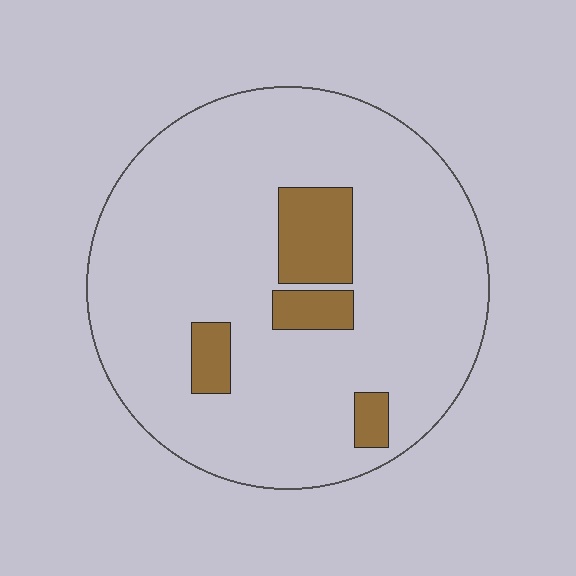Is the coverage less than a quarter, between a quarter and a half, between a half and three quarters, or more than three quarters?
Less than a quarter.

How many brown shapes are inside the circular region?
4.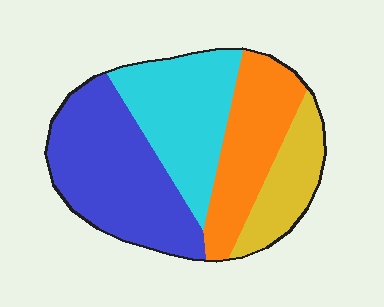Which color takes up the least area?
Yellow, at roughly 15%.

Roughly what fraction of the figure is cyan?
Cyan takes up about one quarter (1/4) of the figure.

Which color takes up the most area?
Blue, at roughly 35%.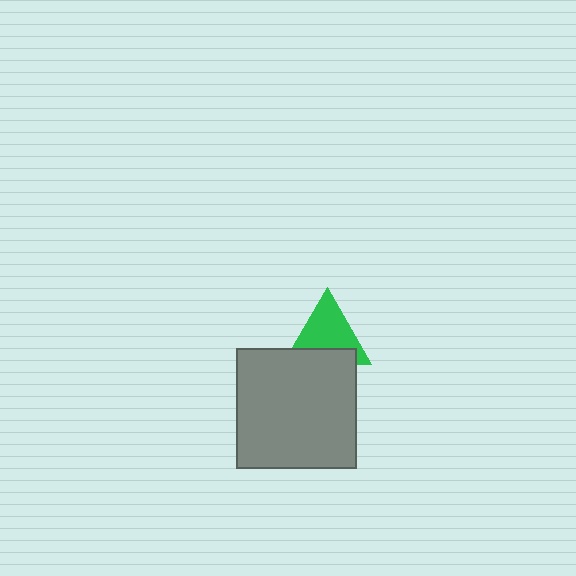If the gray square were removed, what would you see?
You would see the complete green triangle.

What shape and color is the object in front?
The object in front is a gray square.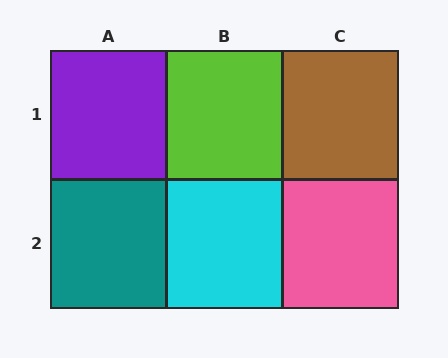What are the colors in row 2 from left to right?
Teal, cyan, pink.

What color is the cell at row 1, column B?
Lime.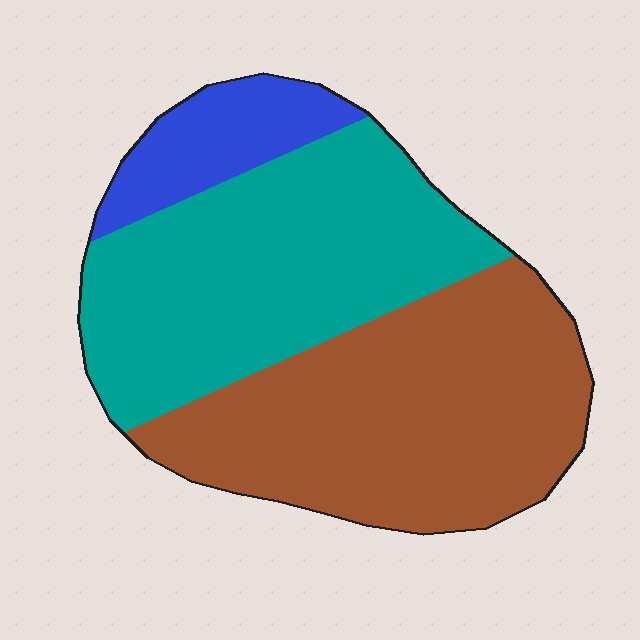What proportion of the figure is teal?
Teal takes up about two fifths (2/5) of the figure.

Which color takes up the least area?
Blue, at roughly 10%.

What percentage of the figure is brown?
Brown covers 46% of the figure.